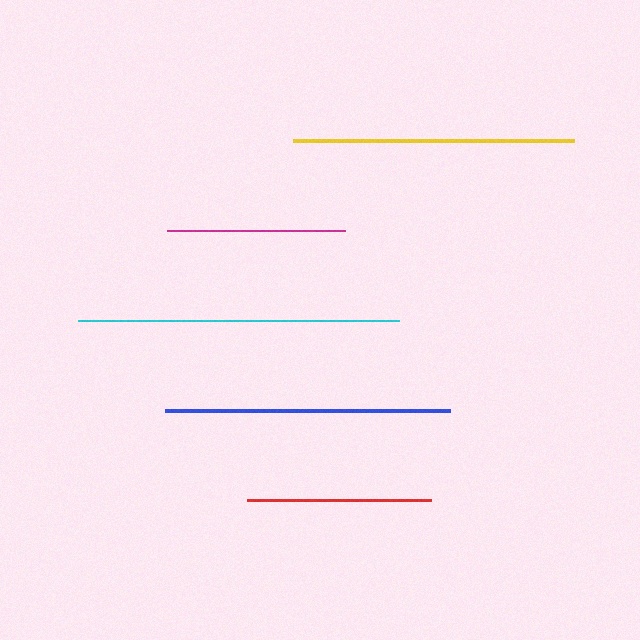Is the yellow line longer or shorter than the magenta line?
The yellow line is longer than the magenta line.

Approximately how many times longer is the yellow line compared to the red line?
The yellow line is approximately 1.5 times the length of the red line.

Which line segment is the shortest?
The magenta line is the shortest at approximately 178 pixels.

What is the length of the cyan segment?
The cyan segment is approximately 321 pixels long.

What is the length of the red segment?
The red segment is approximately 183 pixels long.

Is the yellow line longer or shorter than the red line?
The yellow line is longer than the red line.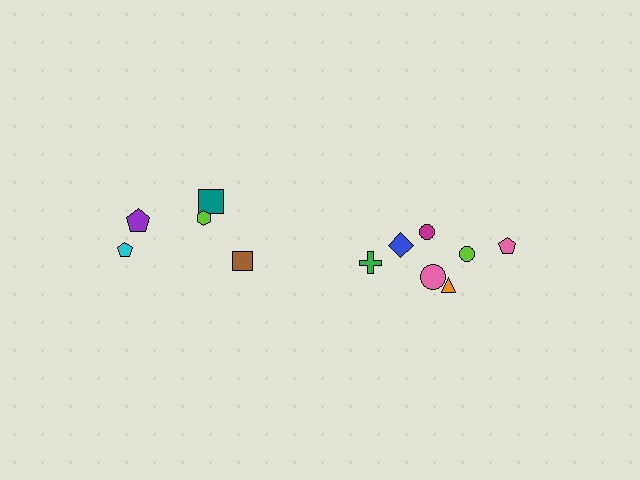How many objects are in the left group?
There are 5 objects.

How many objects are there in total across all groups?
There are 12 objects.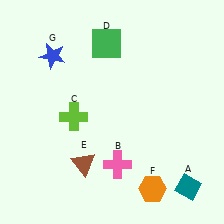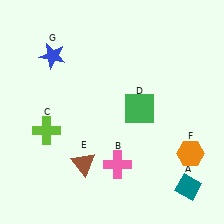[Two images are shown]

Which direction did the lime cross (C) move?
The lime cross (C) moved left.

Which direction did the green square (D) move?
The green square (D) moved down.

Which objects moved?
The objects that moved are: the lime cross (C), the green square (D), the orange hexagon (F).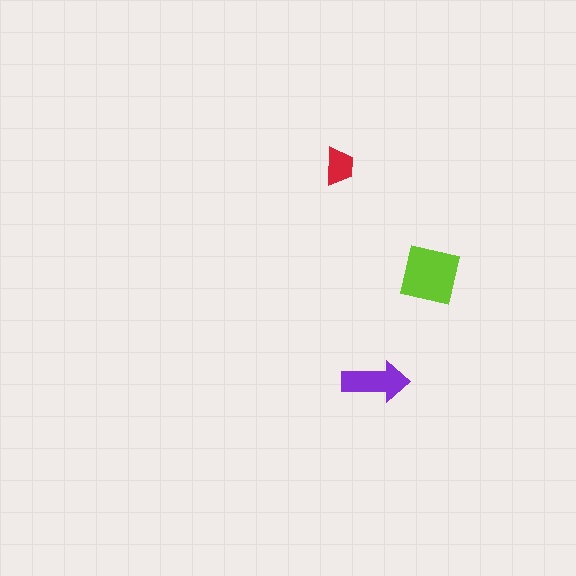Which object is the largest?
The lime square.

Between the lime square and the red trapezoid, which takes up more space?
The lime square.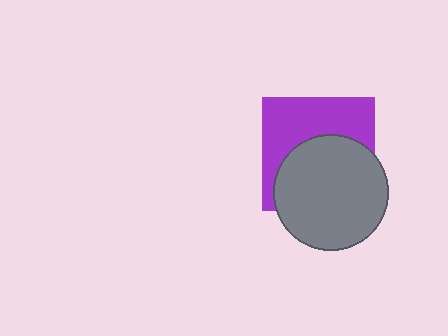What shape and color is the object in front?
The object in front is a gray circle.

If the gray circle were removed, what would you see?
You would see the complete purple square.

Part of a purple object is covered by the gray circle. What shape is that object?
It is a square.